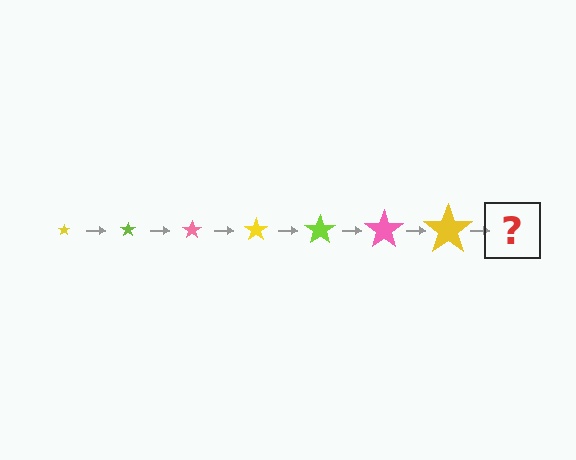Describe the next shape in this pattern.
It should be a lime star, larger than the previous one.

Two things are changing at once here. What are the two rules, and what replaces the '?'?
The two rules are that the star grows larger each step and the color cycles through yellow, lime, and pink. The '?' should be a lime star, larger than the previous one.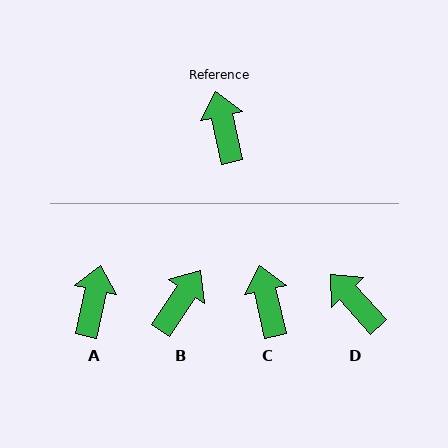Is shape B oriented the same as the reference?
No, it is off by about 47 degrees.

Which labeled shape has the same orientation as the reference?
C.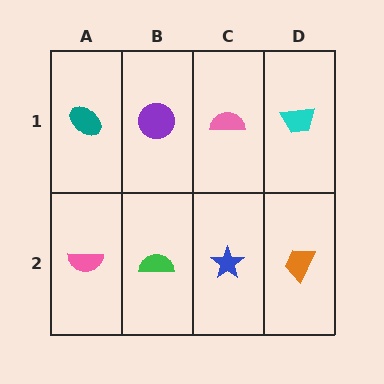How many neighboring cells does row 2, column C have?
3.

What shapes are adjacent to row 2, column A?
A teal ellipse (row 1, column A), a green semicircle (row 2, column B).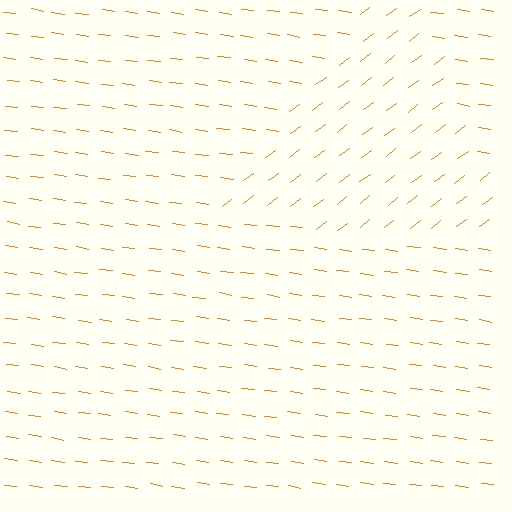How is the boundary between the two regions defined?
The boundary is defined purely by a change in line orientation (approximately 45 degrees difference). All lines are the same color and thickness.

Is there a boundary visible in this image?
Yes, there is a texture boundary formed by a change in line orientation.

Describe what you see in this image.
The image is filled with small orange line segments. A triangle region in the image has lines oriented differently from the surrounding lines, creating a visible texture boundary.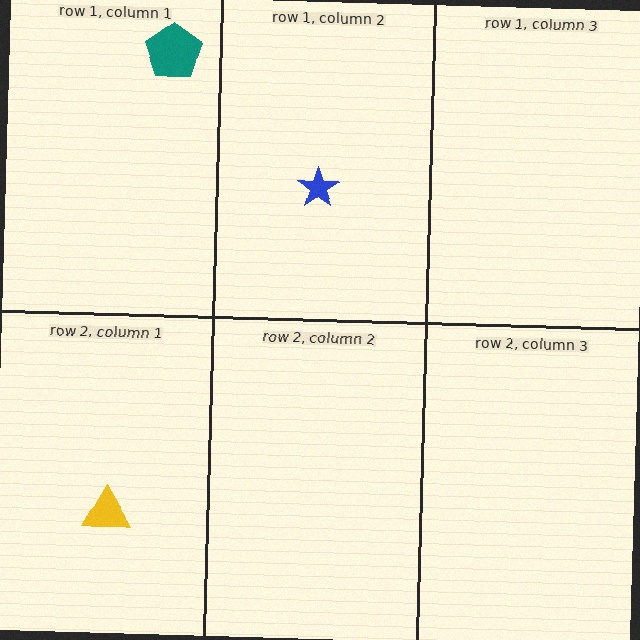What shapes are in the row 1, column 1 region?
The teal pentagon.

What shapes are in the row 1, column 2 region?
The blue star.